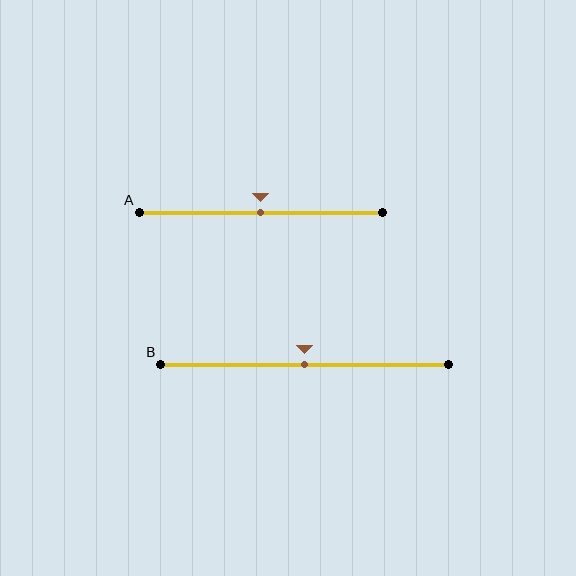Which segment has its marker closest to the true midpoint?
Segment A has its marker closest to the true midpoint.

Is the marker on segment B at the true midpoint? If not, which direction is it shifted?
Yes, the marker on segment B is at the true midpoint.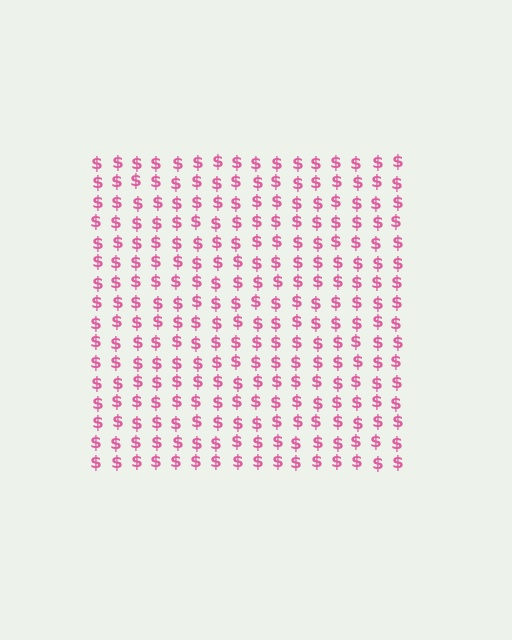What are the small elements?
The small elements are dollar signs.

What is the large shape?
The large shape is a square.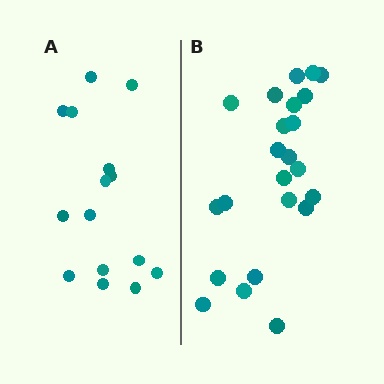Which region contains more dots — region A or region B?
Region B (the right region) has more dots.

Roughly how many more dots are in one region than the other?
Region B has roughly 8 or so more dots than region A.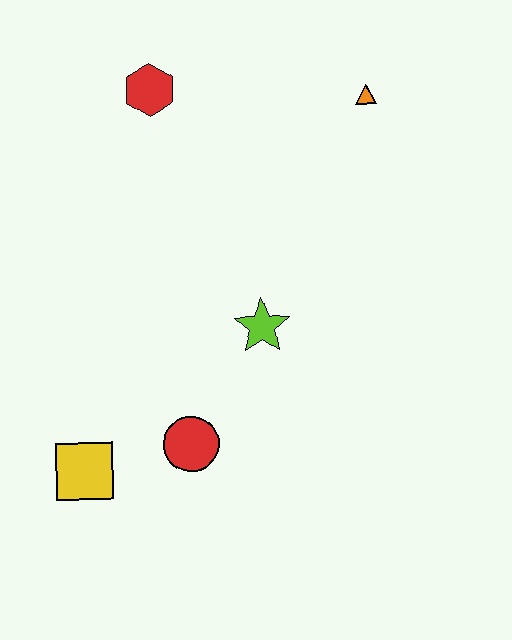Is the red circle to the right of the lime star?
No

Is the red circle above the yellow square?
Yes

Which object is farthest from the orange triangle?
The yellow square is farthest from the orange triangle.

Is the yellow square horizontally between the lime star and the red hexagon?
No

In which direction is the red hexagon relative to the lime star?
The red hexagon is above the lime star.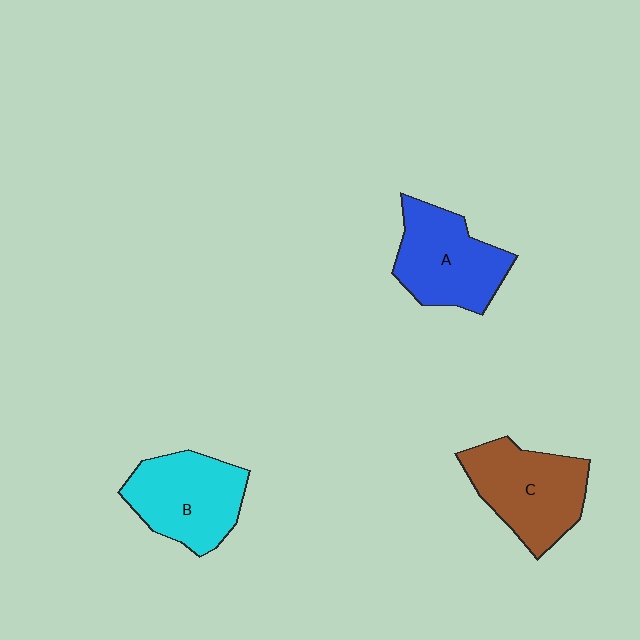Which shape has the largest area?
Shape C (brown).